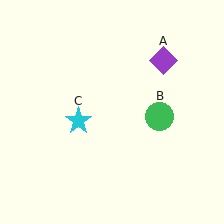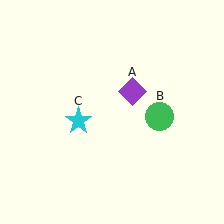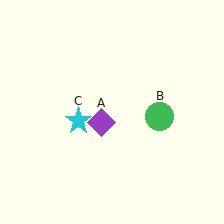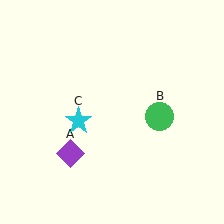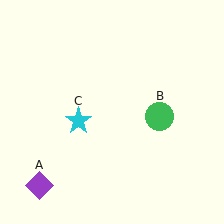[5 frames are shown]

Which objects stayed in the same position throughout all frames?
Green circle (object B) and cyan star (object C) remained stationary.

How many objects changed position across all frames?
1 object changed position: purple diamond (object A).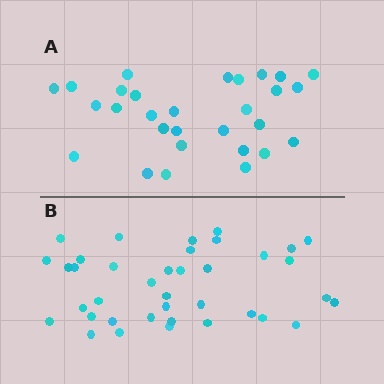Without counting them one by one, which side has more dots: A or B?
Region B (the bottom region) has more dots.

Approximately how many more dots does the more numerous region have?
Region B has roughly 8 or so more dots than region A.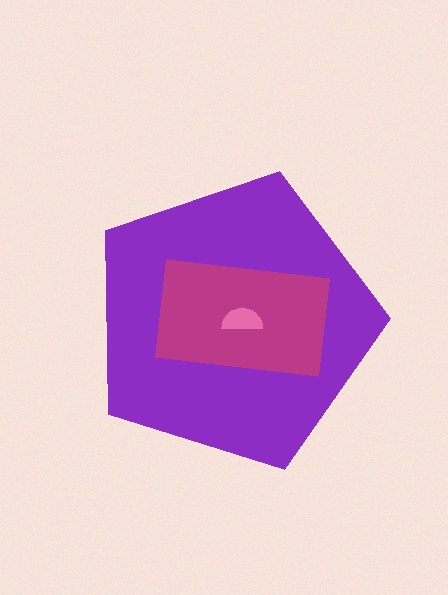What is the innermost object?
The pink semicircle.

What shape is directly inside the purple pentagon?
The magenta rectangle.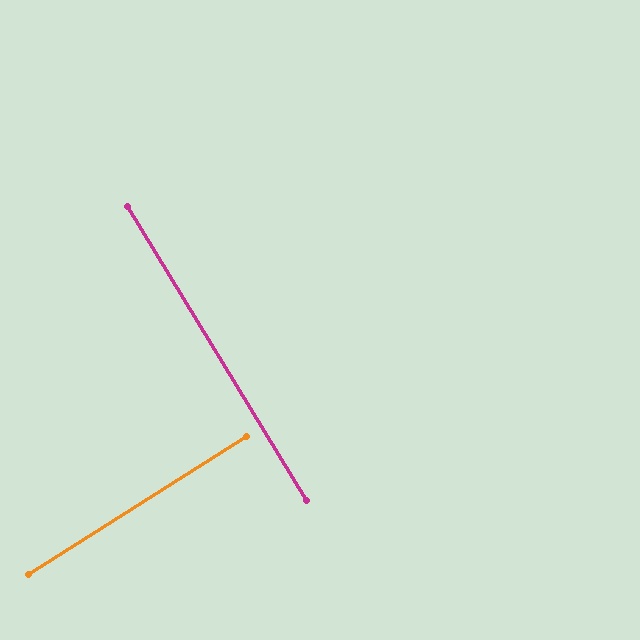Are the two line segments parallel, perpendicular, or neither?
Perpendicular — they meet at approximately 89°.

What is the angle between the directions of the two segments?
Approximately 89 degrees.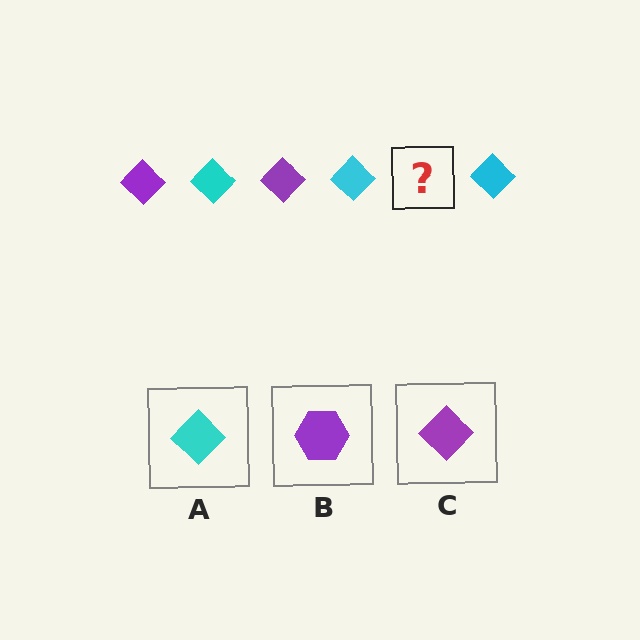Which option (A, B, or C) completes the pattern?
C.